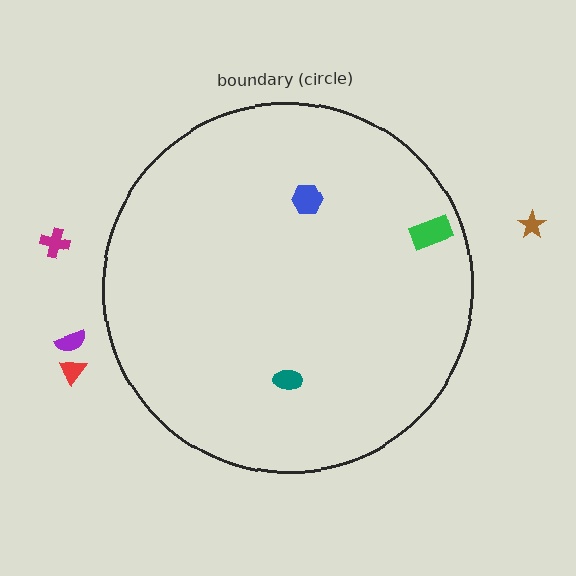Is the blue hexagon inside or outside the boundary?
Inside.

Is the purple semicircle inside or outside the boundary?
Outside.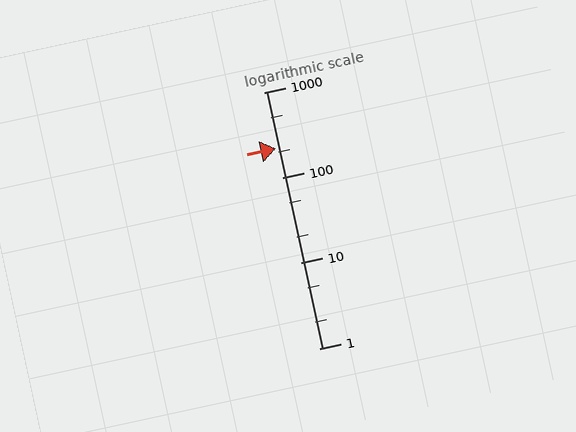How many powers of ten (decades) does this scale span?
The scale spans 3 decades, from 1 to 1000.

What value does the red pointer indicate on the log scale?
The pointer indicates approximately 220.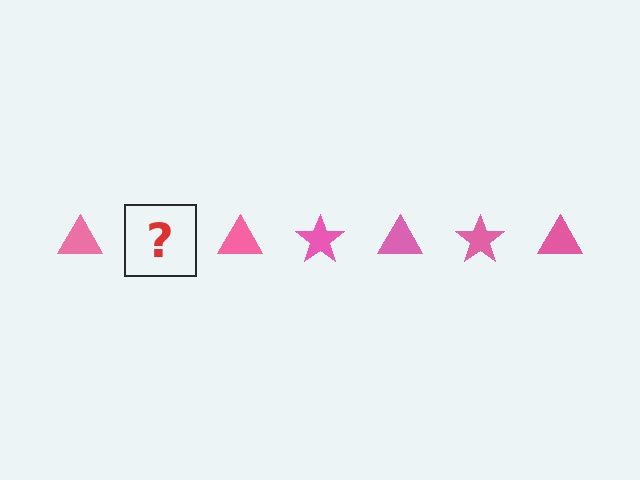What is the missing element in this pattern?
The missing element is a pink star.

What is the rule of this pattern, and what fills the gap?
The rule is that the pattern cycles through triangle, star shapes in pink. The gap should be filled with a pink star.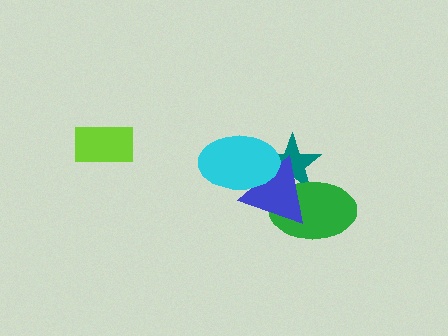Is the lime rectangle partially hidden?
No, no other shape covers it.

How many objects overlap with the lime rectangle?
0 objects overlap with the lime rectangle.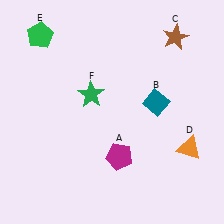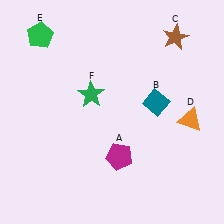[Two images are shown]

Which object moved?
The orange triangle (D) moved up.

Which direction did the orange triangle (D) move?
The orange triangle (D) moved up.